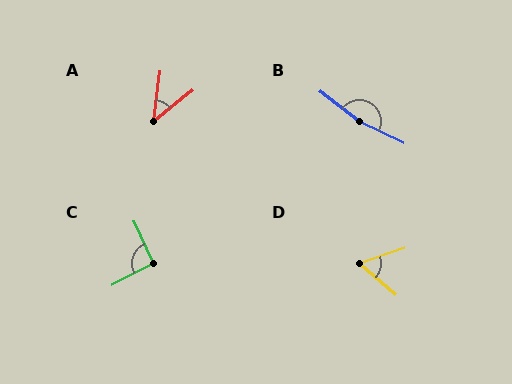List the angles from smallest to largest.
A (45°), D (59°), C (93°), B (168°).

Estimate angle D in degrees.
Approximately 59 degrees.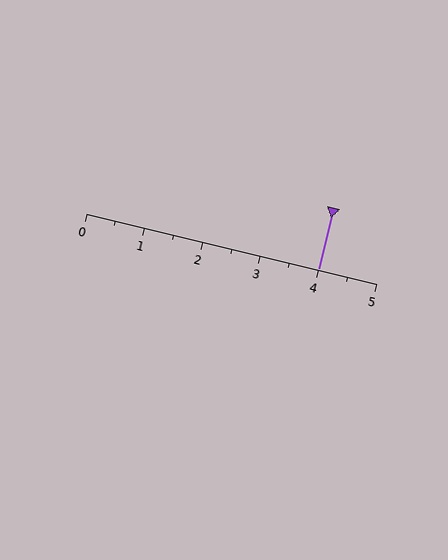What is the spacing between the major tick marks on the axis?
The major ticks are spaced 1 apart.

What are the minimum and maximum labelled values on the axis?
The axis runs from 0 to 5.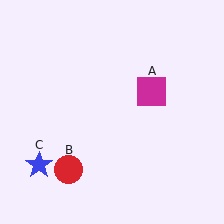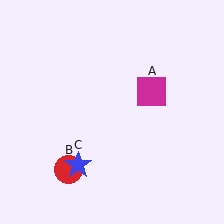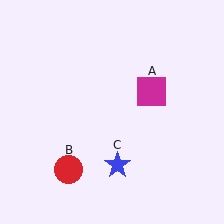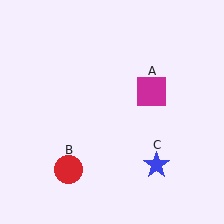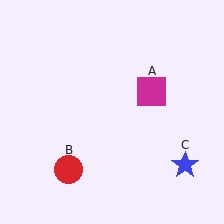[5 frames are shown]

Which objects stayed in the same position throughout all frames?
Magenta square (object A) and red circle (object B) remained stationary.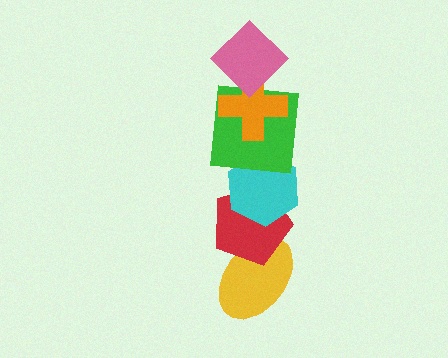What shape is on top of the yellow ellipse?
The red pentagon is on top of the yellow ellipse.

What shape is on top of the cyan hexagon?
The green square is on top of the cyan hexagon.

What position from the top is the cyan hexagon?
The cyan hexagon is 4th from the top.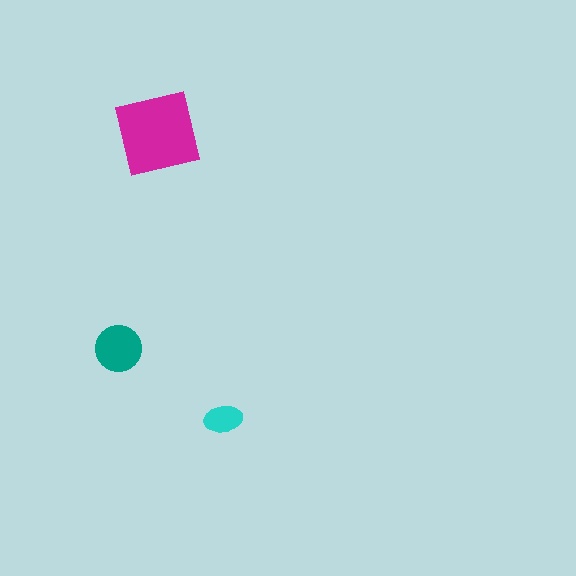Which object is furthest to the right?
The cyan ellipse is rightmost.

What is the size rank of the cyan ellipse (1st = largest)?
3rd.